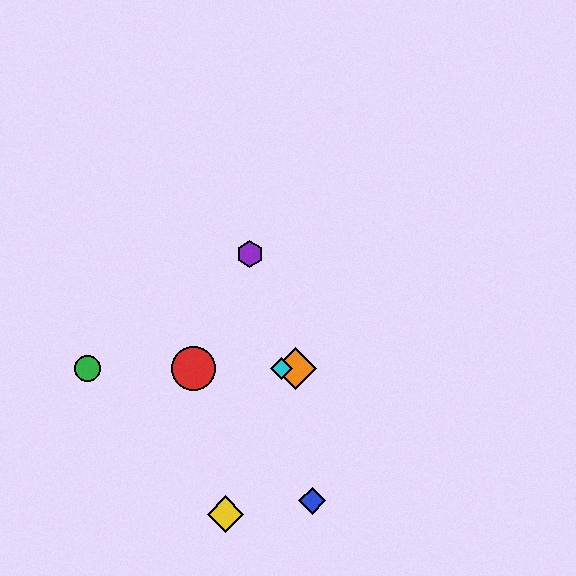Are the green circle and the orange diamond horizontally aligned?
Yes, both are at y≈368.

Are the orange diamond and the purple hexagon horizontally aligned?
No, the orange diamond is at y≈369 and the purple hexagon is at y≈254.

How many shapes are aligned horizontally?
4 shapes (the red circle, the green circle, the orange diamond, the cyan diamond) are aligned horizontally.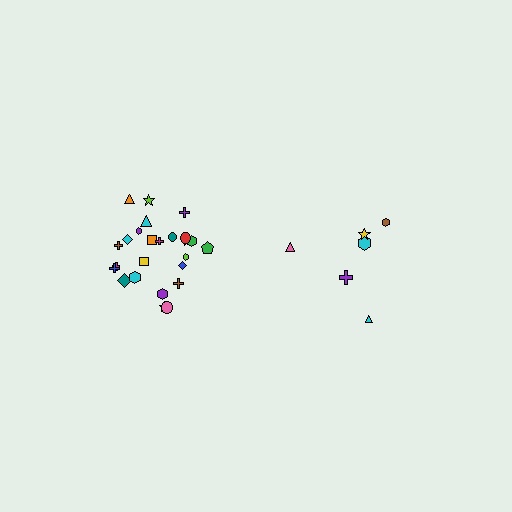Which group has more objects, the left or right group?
The left group.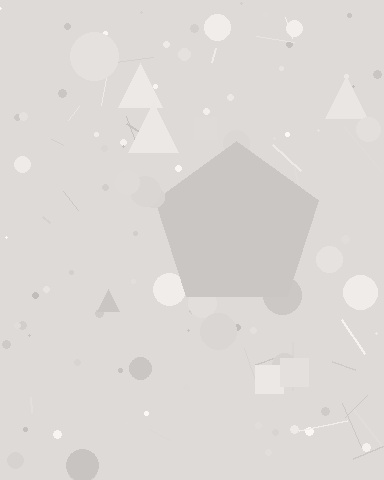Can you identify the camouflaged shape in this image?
The camouflaged shape is a pentagon.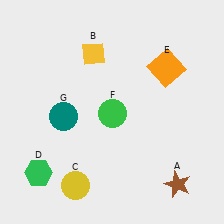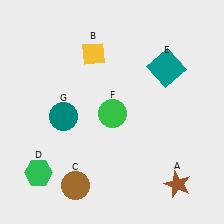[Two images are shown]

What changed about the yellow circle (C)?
In Image 1, C is yellow. In Image 2, it changed to brown.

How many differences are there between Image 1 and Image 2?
There are 2 differences between the two images.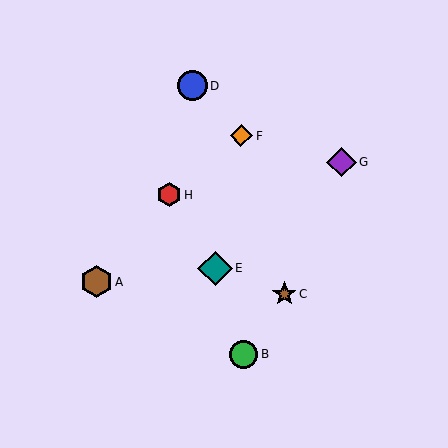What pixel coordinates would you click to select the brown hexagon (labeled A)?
Click at (96, 282) to select the brown hexagon A.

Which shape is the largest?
The teal diamond (labeled E) is the largest.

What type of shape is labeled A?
Shape A is a brown hexagon.